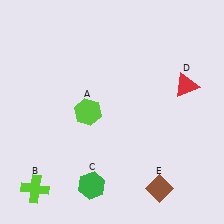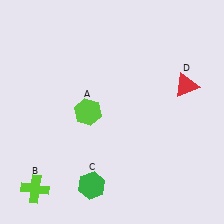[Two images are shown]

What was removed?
The brown diamond (E) was removed in Image 2.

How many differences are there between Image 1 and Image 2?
There is 1 difference between the two images.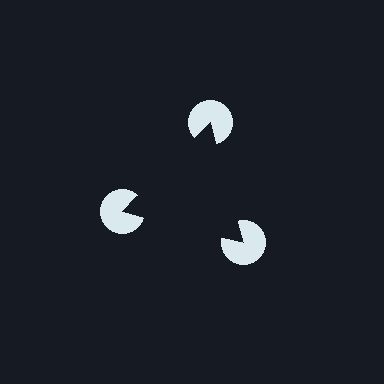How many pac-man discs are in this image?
There are 3 — one at each vertex of the illusory triangle.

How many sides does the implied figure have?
3 sides.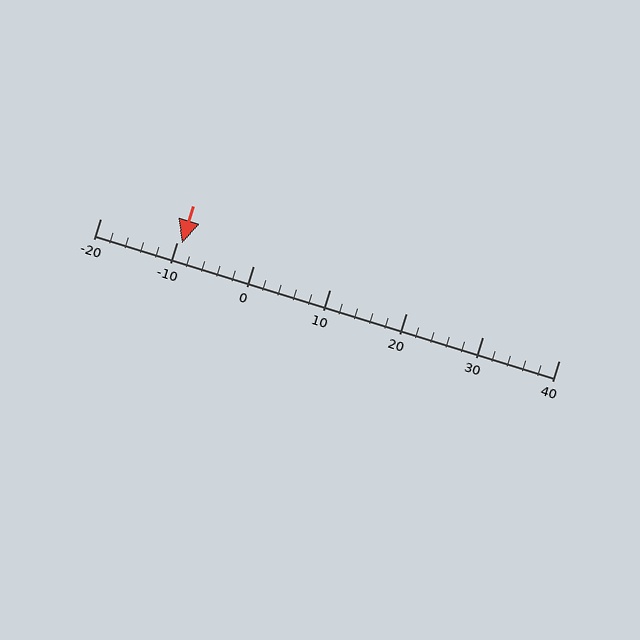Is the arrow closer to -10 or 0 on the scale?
The arrow is closer to -10.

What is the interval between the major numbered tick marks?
The major tick marks are spaced 10 units apart.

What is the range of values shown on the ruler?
The ruler shows values from -20 to 40.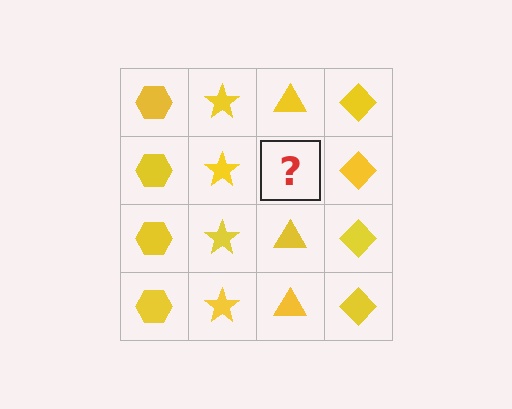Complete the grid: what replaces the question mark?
The question mark should be replaced with a yellow triangle.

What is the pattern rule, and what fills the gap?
The rule is that each column has a consistent shape. The gap should be filled with a yellow triangle.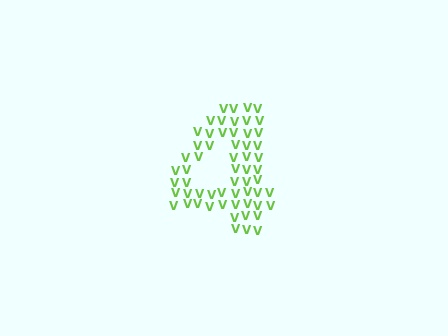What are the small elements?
The small elements are letter V's.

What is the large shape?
The large shape is the digit 4.